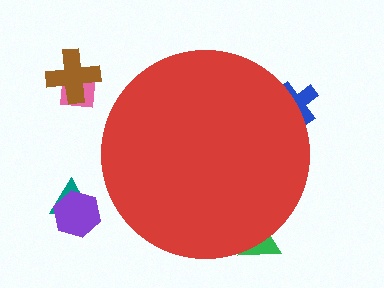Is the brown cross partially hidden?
No, the brown cross is fully visible.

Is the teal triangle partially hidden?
No, the teal triangle is fully visible.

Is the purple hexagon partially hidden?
No, the purple hexagon is fully visible.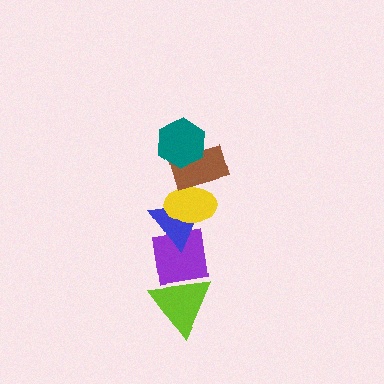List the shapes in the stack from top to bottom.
From top to bottom: the teal hexagon, the brown rectangle, the yellow ellipse, the blue triangle, the purple square, the lime triangle.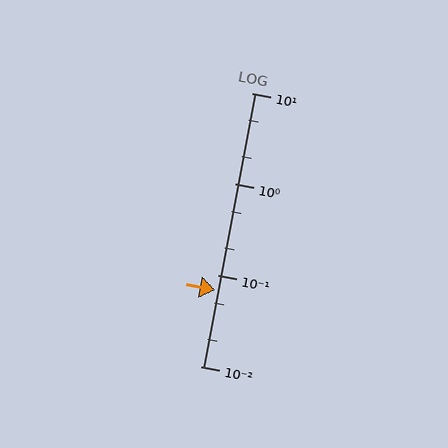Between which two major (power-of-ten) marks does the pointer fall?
The pointer is between 0.01 and 0.1.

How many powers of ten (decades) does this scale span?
The scale spans 3 decades, from 0.01 to 10.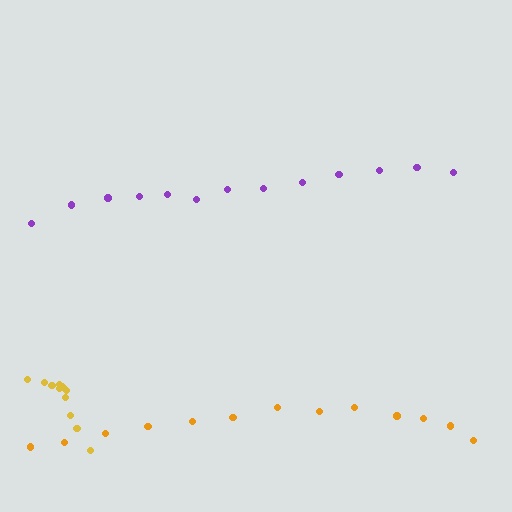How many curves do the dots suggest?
There are 3 distinct paths.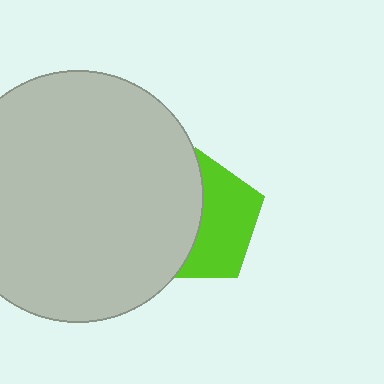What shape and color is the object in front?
The object in front is a light gray circle.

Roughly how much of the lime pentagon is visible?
About half of it is visible (roughly 48%).